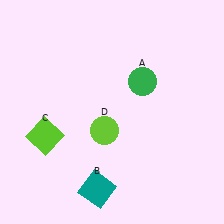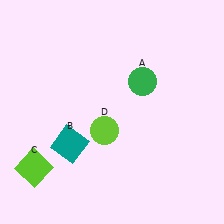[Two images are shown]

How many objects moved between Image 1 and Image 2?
2 objects moved between the two images.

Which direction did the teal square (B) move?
The teal square (B) moved up.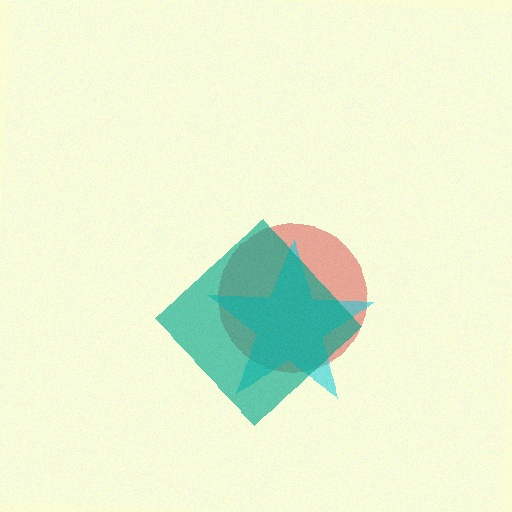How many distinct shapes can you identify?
There are 3 distinct shapes: a red circle, a cyan star, a teal diamond.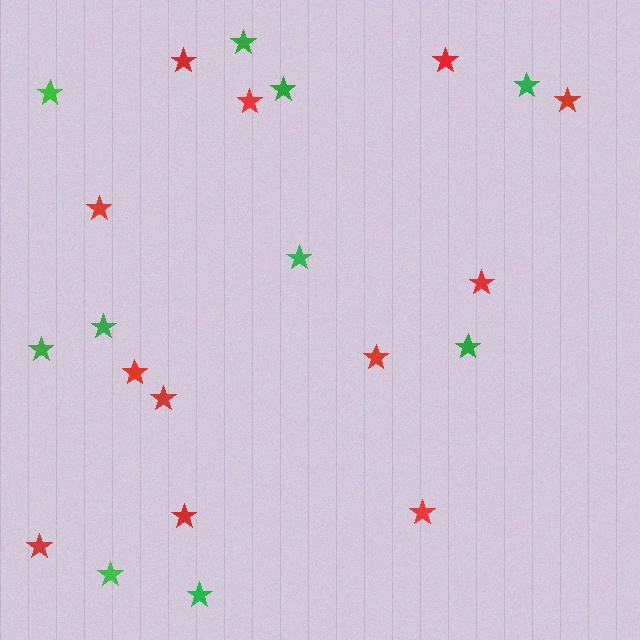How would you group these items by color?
There are 2 groups: one group of red stars (12) and one group of green stars (10).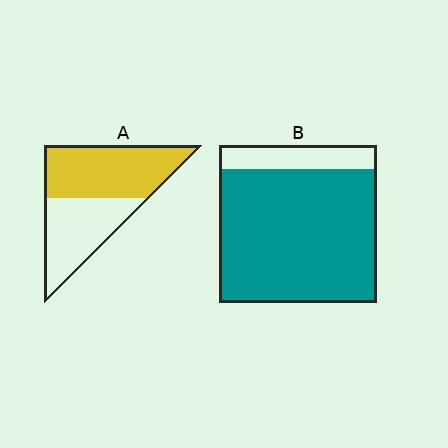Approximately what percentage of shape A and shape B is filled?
A is approximately 55% and B is approximately 85%.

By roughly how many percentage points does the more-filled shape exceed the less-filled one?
By roughly 30 percentage points (B over A).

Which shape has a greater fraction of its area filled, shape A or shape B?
Shape B.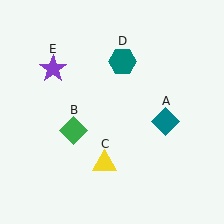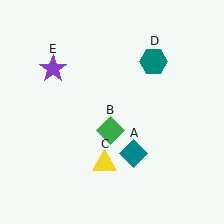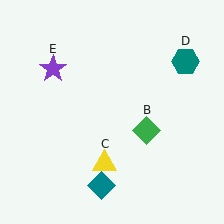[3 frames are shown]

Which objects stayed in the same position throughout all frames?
Yellow triangle (object C) and purple star (object E) remained stationary.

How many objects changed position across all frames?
3 objects changed position: teal diamond (object A), green diamond (object B), teal hexagon (object D).